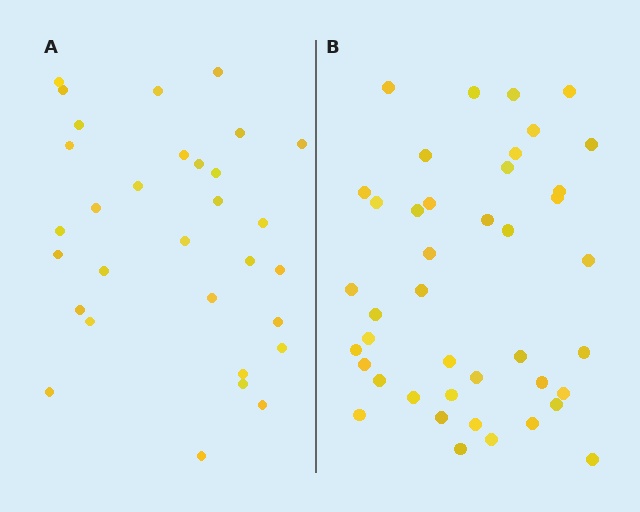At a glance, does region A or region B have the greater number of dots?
Region B (the right region) has more dots.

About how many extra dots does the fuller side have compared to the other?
Region B has roughly 12 or so more dots than region A.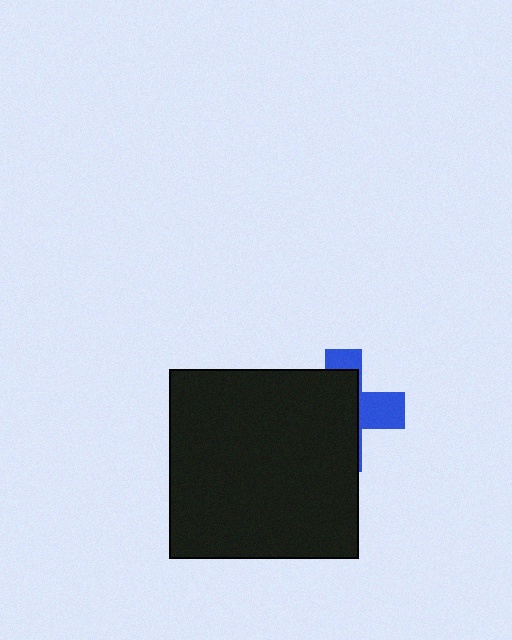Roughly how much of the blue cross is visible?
A small part of it is visible (roughly 34%).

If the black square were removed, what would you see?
You would see the complete blue cross.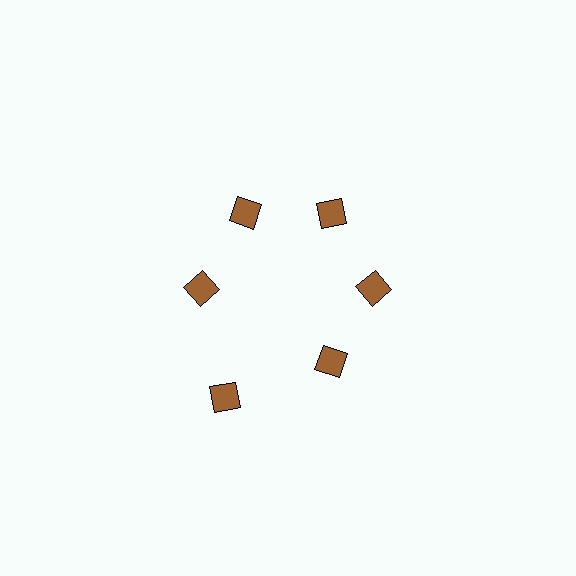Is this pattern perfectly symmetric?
No. The 6 brown diamonds are arranged in a ring, but one element near the 7 o'clock position is pushed outward from the center, breaking the 6-fold rotational symmetry.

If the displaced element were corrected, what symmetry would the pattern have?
It would have 6-fold rotational symmetry — the pattern would map onto itself every 60 degrees.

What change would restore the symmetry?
The symmetry would be restored by moving it inward, back onto the ring so that all 6 diamonds sit at equal angles and equal distance from the center.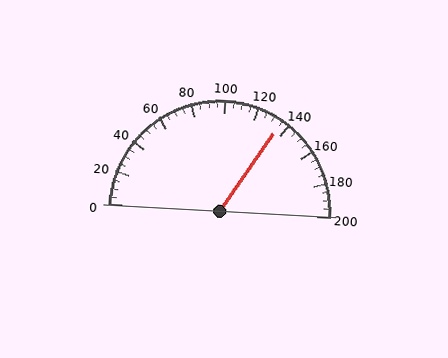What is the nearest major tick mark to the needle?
The nearest major tick mark is 140.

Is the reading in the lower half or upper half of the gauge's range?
The reading is in the upper half of the range (0 to 200).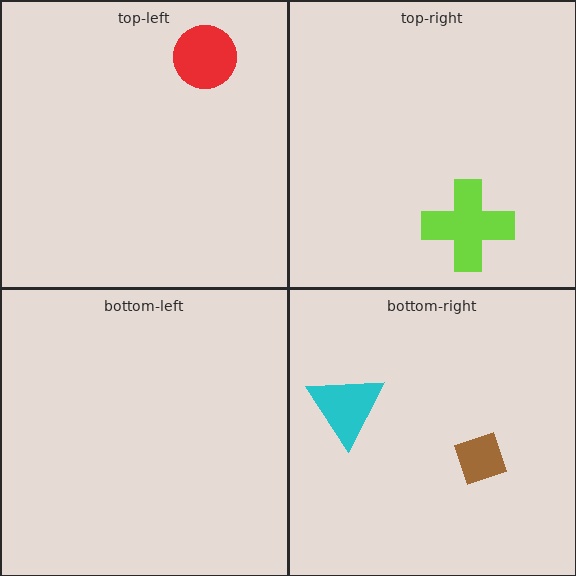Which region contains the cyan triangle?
The bottom-right region.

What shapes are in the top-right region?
The lime cross.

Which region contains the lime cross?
The top-right region.